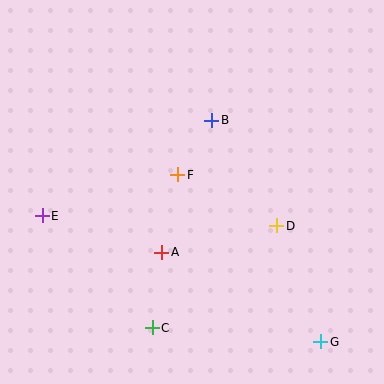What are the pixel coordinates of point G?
Point G is at (321, 342).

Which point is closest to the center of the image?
Point F at (178, 175) is closest to the center.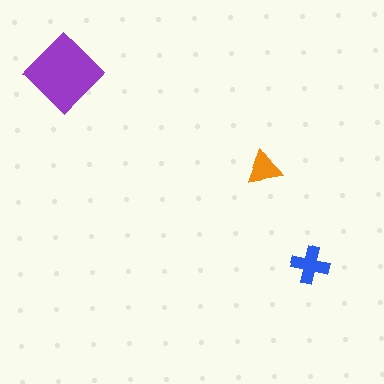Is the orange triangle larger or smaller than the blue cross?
Smaller.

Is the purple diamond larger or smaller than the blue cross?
Larger.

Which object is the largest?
The purple diamond.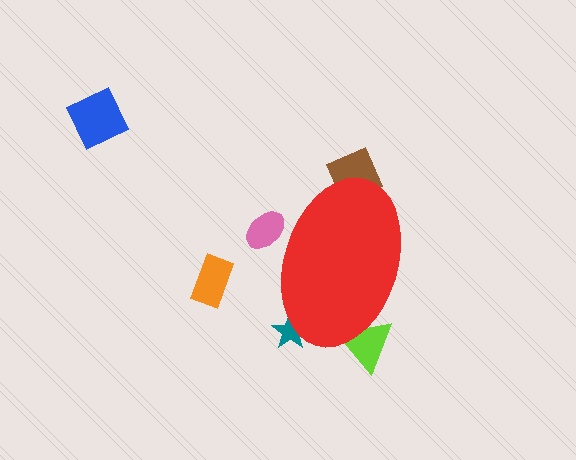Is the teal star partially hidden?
Yes, the teal star is partially hidden behind the red ellipse.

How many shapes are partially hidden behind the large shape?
4 shapes are partially hidden.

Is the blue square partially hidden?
No, the blue square is fully visible.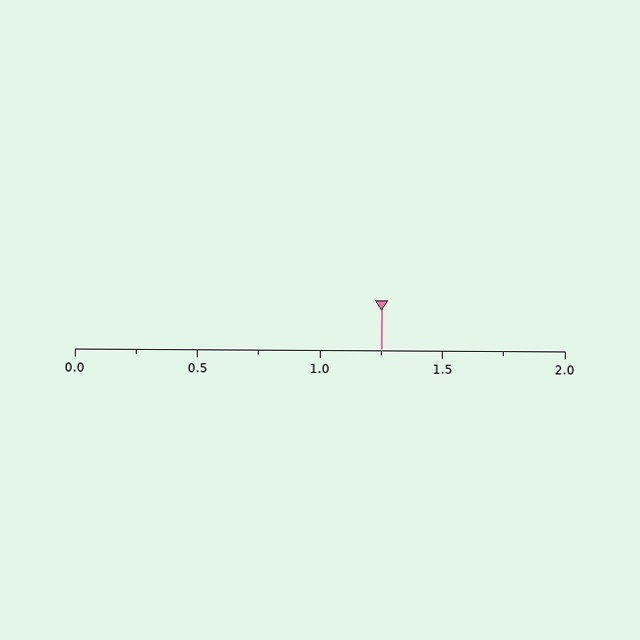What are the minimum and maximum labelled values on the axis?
The axis runs from 0.0 to 2.0.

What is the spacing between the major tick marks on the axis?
The major ticks are spaced 0.5 apart.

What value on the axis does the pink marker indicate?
The marker indicates approximately 1.25.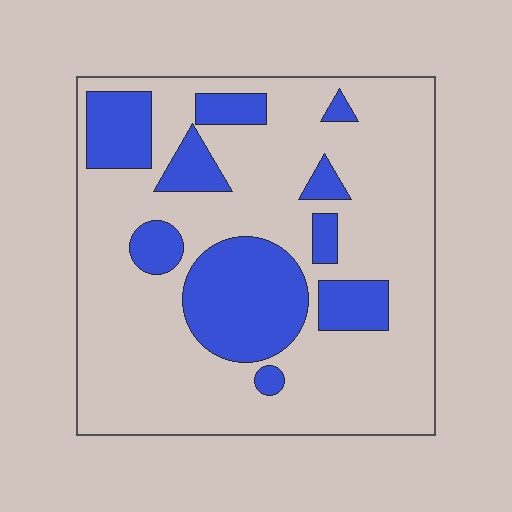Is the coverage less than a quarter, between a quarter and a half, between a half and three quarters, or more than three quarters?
Between a quarter and a half.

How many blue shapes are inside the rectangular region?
10.